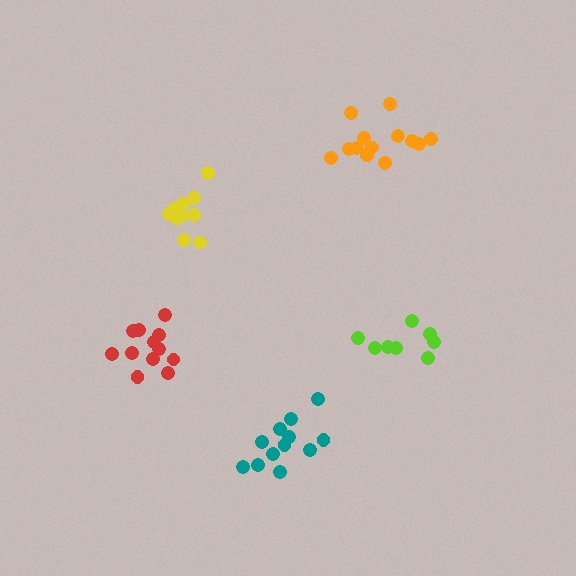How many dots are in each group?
Group 1: 12 dots, Group 2: 10 dots, Group 3: 12 dots, Group 4: 8 dots, Group 5: 13 dots (55 total).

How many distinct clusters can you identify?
There are 5 distinct clusters.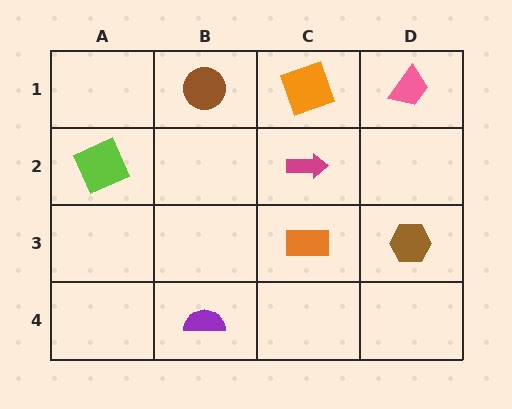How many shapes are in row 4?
1 shape.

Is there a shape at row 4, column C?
No, that cell is empty.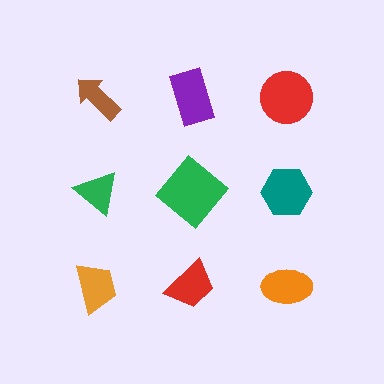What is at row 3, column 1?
An orange trapezoid.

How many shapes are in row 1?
3 shapes.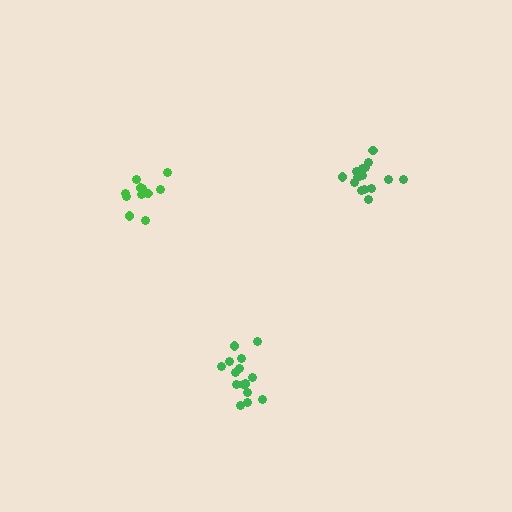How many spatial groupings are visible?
There are 3 spatial groupings.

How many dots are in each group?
Group 1: 11 dots, Group 2: 15 dots, Group 3: 16 dots (42 total).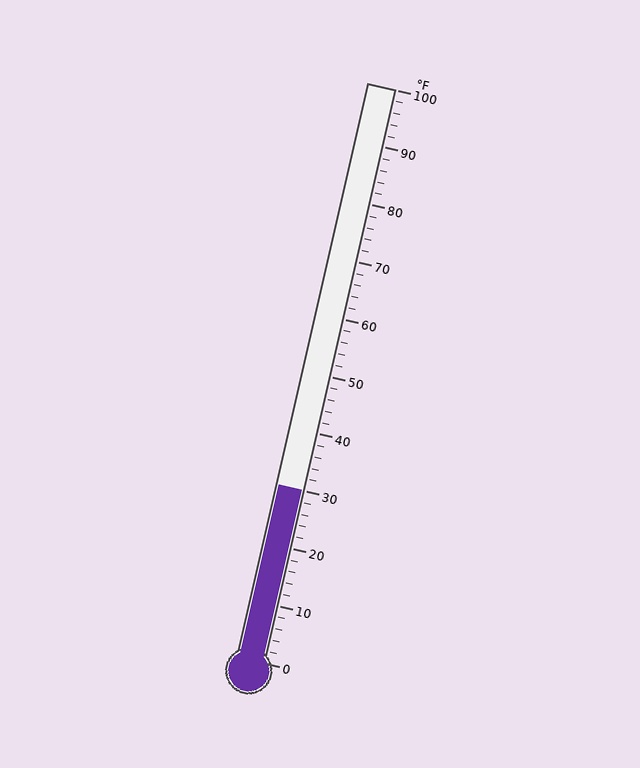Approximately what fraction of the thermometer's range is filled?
The thermometer is filled to approximately 30% of its range.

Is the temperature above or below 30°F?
The temperature is at 30°F.